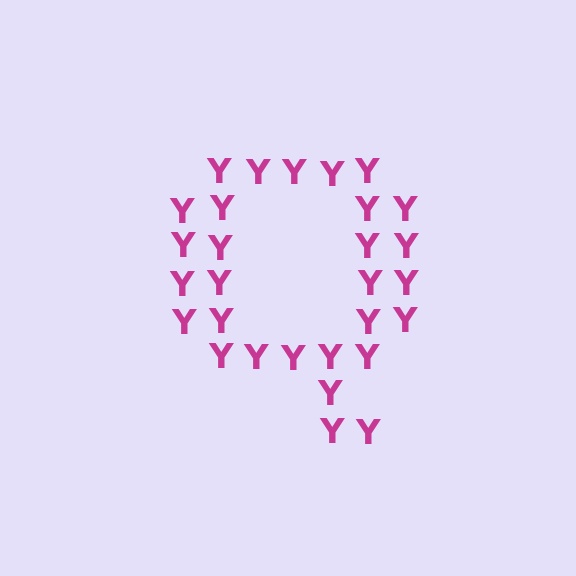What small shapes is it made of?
It is made of small letter Y's.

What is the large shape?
The large shape is the letter Q.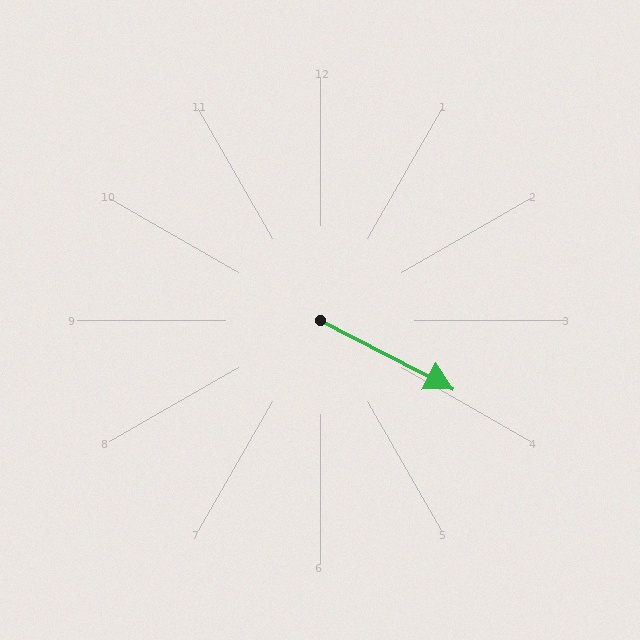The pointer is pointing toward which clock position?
Roughly 4 o'clock.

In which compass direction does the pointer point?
Southeast.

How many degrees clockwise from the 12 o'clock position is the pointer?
Approximately 117 degrees.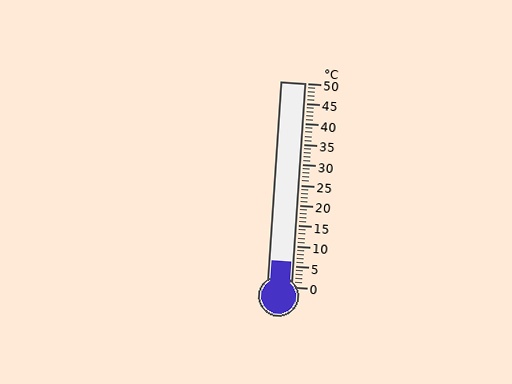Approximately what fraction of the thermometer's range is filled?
The thermometer is filled to approximately 10% of its range.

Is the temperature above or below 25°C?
The temperature is below 25°C.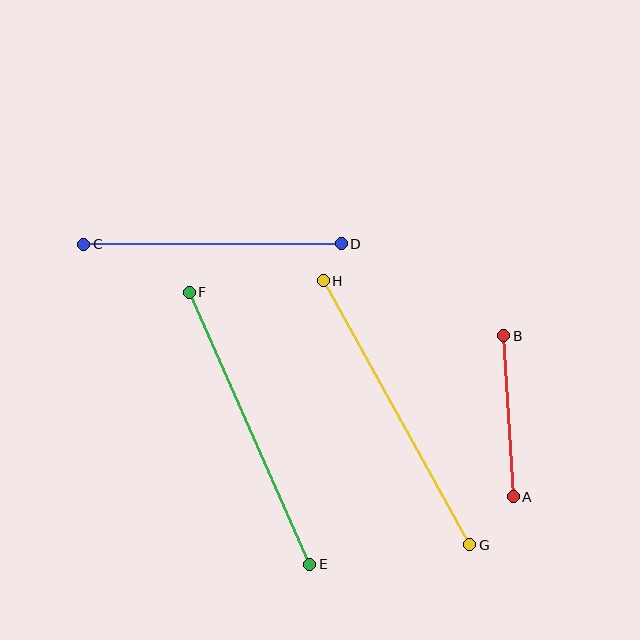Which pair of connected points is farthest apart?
Points G and H are farthest apart.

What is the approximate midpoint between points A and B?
The midpoint is at approximately (508, 416) pixels.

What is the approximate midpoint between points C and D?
The midpoint is at approximately (212, 244) pixels.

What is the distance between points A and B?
The distance is approximately 162 pixels.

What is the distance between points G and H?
The distance is approximately 302 pixels.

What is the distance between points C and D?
The distance is approximately 257 pixels.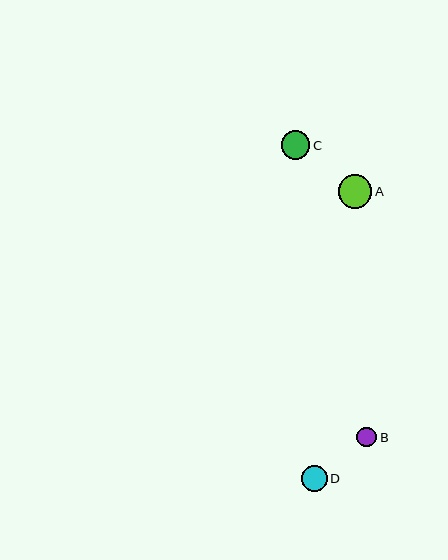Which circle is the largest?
Circle A is the largest with a size of approximately 34 pixels.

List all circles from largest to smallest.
From largest to smallest: A, C, D, B.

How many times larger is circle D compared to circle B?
Circle D is approximately 1.3 times the size of circle B.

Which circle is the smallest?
Circle B is the smallest with a size of approximately 20 pixels.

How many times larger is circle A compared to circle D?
Circle A is approximately 1.3 times the size of circle D.